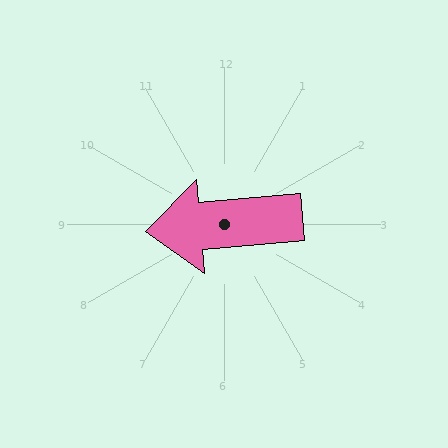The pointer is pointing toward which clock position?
Roughly 9 o'clock.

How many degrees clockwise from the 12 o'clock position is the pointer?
Approximately 265 degrees.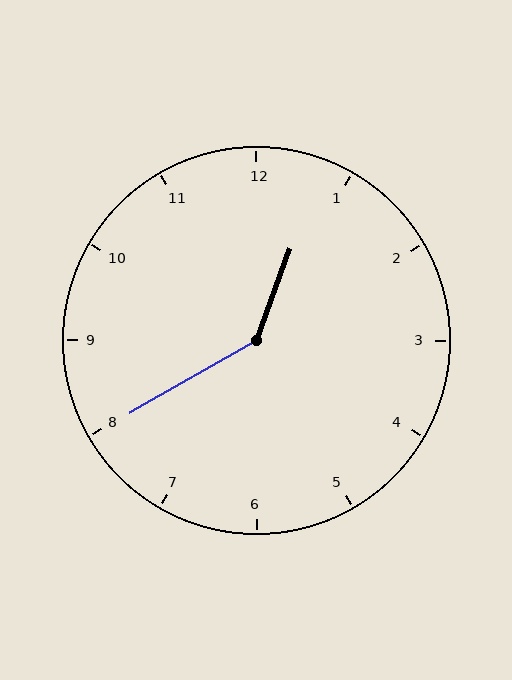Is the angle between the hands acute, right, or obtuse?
It is obtuse.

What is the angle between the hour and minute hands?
Approximately 140 degrees.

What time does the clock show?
12:40.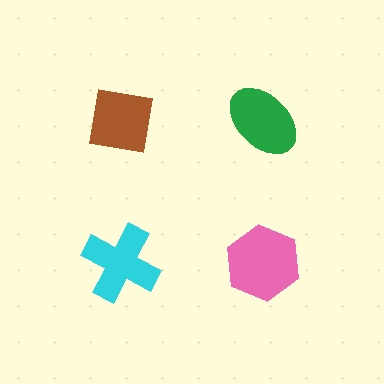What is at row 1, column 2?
A green ellipse.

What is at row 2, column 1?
A cyan cross.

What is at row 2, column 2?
A pink hexagon.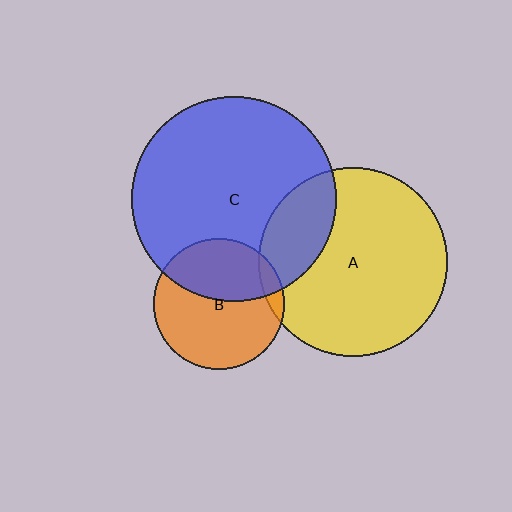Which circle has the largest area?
Circle C (blue).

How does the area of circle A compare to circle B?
Approximately 2.1 times.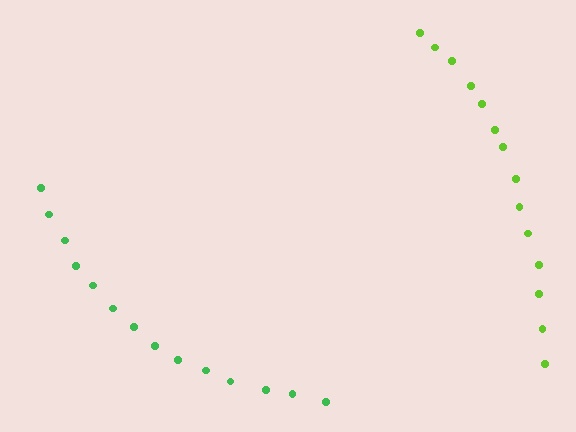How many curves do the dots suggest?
There are 2 distinct paths.